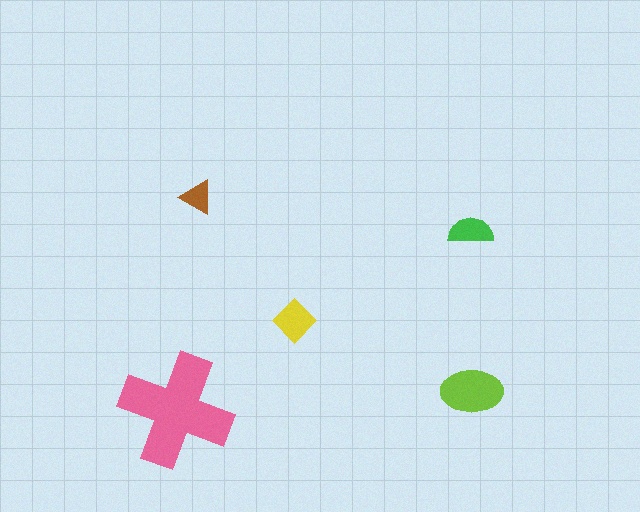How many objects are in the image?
There are 5 objects in the image.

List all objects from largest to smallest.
The pink cross, the lime ellipse, the yellow diamond, the green semicircle, the brown triangle.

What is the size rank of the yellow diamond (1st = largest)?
3rd.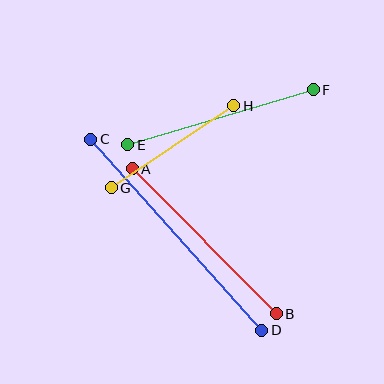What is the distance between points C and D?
The distance is approximately 257 pixels.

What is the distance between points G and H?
The distance is approximately 147 pixels.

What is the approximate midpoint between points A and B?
The midpoint is at approximately (204, 241) pixels.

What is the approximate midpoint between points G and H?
The midpoint is at approximately (173, 147) pixels.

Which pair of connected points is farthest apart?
Points C and D are farthest apart.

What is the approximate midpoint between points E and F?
The midpoint is at approximately (221, 117) pixels.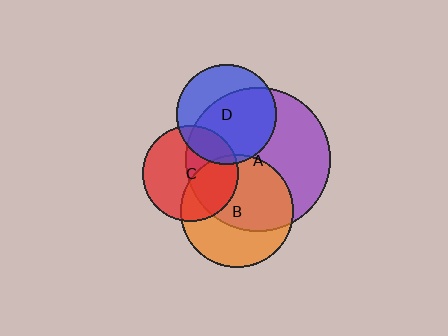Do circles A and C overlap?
Yes.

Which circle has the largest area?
Circle A (purple).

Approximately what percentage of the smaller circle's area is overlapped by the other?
Approximately 45%.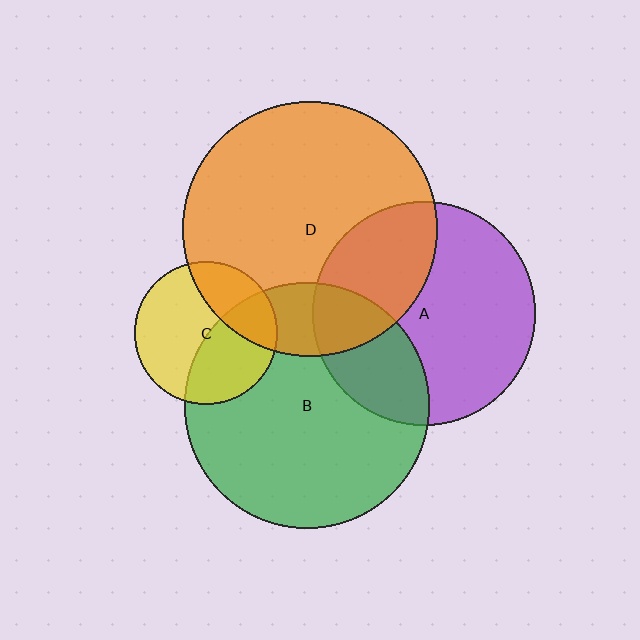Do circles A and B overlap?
Yes.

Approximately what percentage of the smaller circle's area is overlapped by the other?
Approximately 25%.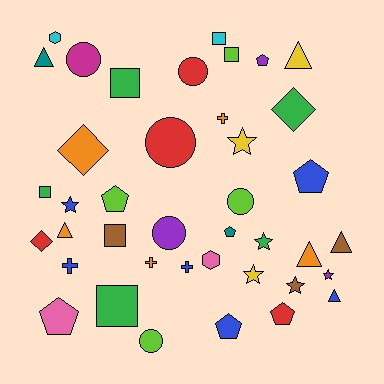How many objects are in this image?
There are 40 objects.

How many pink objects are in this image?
There are 2 pink objects.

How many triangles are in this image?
There are 6 triangles.